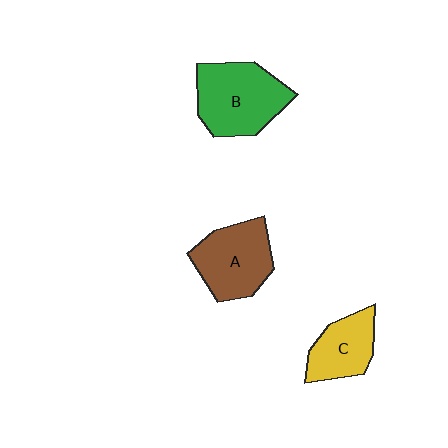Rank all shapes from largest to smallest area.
From largest to smallest: B (green), A (brown), C (yellow).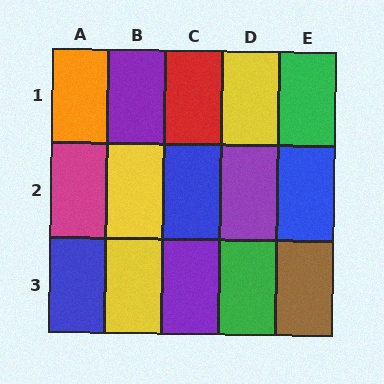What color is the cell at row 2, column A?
Magenta.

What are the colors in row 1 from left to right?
Orange, purple, red, yellow, green.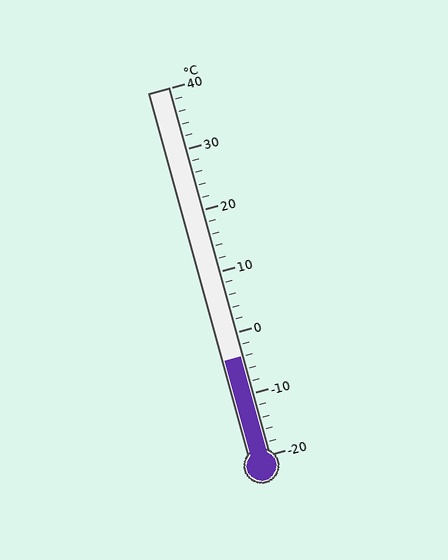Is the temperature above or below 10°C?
The temperature is below 10°C.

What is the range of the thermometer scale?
The thermometer scale ranges from -20°C to 40°C.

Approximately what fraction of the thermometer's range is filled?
The thermometer is filled to approximately 25% of its range.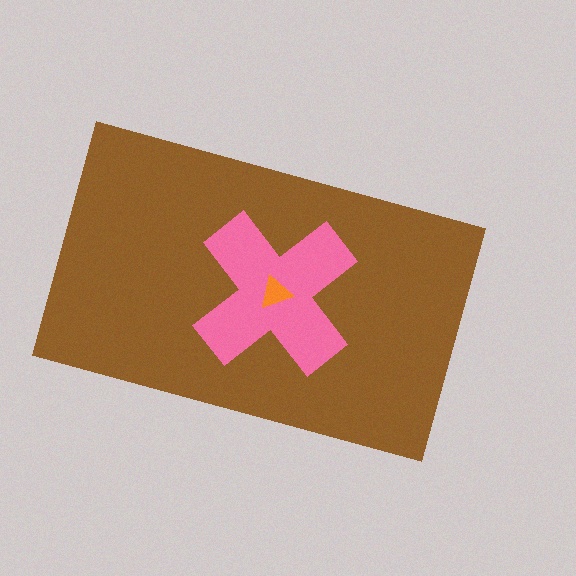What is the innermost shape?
The orange triangle.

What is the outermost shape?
The brown rectangle.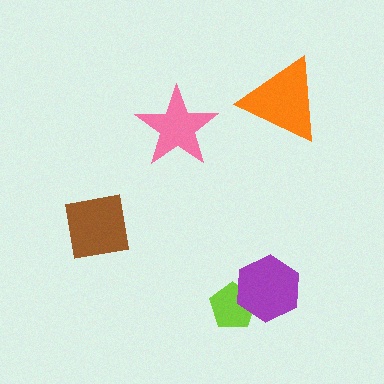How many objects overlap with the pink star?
0 objects overlap with the pink star.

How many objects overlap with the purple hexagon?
1 object overlaps with the purple hexagon.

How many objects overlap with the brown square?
0 objects overlap with the brown square.